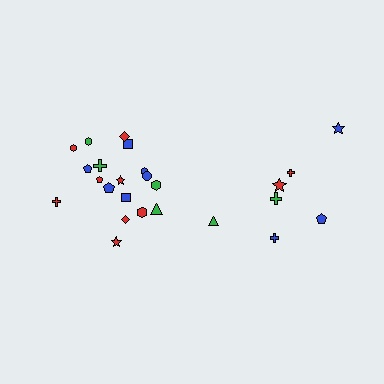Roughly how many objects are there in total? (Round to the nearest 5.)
Roughly 25 objects in total.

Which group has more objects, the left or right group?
The left group.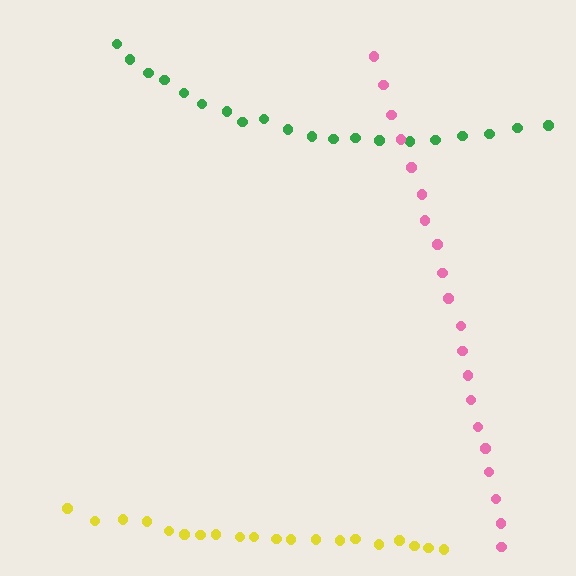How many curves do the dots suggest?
There are 3 distinct paths.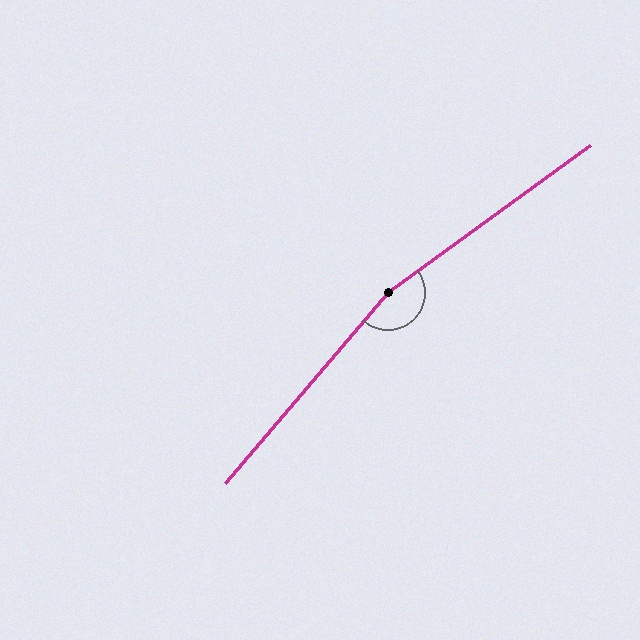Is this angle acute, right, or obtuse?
It is obtuse.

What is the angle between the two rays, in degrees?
Approximately 167 degrees.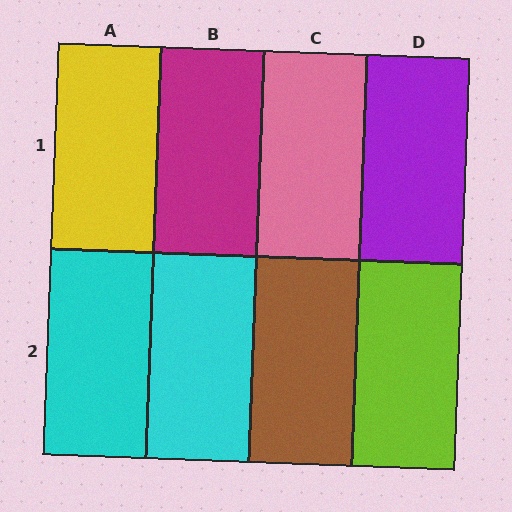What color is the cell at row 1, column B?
Magenta.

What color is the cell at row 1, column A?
Yellow.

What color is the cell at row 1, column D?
Purple.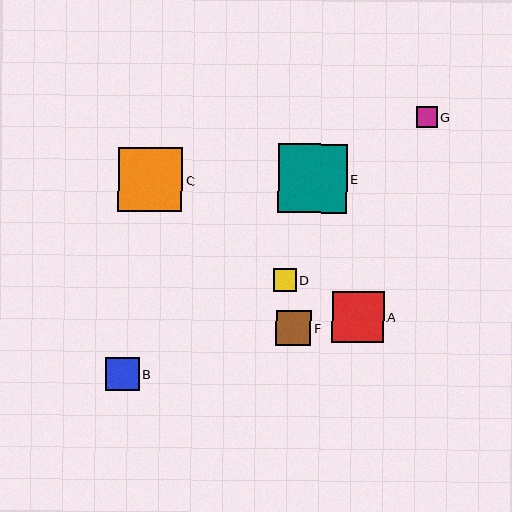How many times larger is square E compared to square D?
Square E is approximately 2.9 times the size of square D.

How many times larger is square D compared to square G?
Square D is approximately 1.1 times the size of square G.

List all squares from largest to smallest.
From largest to smallest: E, C, A, F, B, D, G.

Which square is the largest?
Square E is the largest with a size of approximately 68 pixels.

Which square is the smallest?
Square G is the smallest with a size of approximately 21 pixels.